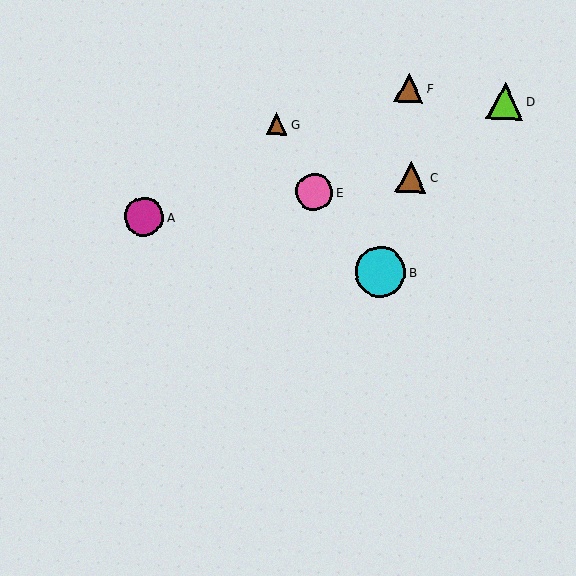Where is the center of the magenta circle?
The center of the magenta circle is at (144, 217).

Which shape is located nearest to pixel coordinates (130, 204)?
The magenta circle (labeled A) at (144, 217) is nearest to that location.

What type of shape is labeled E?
Shape E is a pink circle.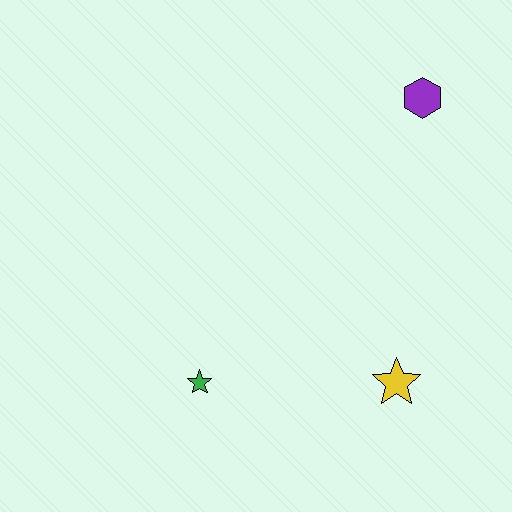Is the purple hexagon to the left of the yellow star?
No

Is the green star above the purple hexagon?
No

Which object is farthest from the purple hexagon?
The green star is farthest from the purple hexagon.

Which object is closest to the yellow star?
The green star is closest to the yellow star.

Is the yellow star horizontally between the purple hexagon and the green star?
Yes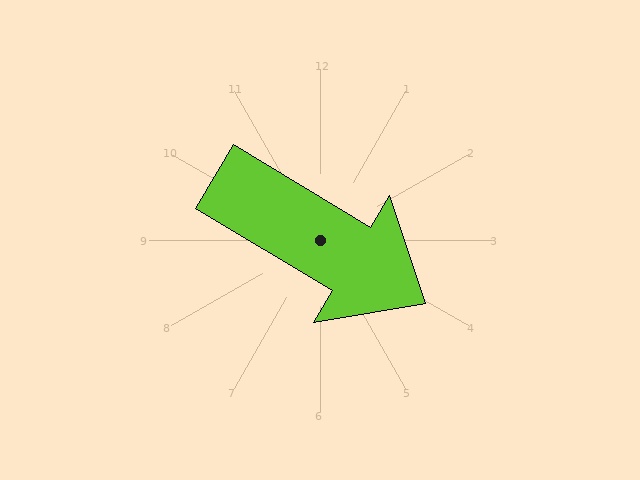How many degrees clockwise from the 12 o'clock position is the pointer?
Approximately 121 degrees.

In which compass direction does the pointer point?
Southeast.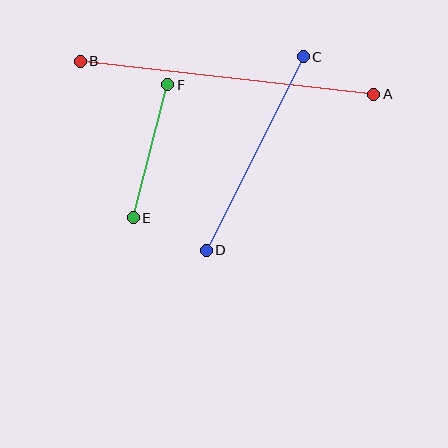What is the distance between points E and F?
The distance is approximately 138 pixels.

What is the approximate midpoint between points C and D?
The midpoint is at approximately (255, 154) pixels.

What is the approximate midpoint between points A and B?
The midpoint is at approximately (227, 78) pixels.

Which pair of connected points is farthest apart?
Points A and B are farthest apart.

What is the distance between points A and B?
The distance is approximately 296 pixels.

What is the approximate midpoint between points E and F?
The midpoint is at approximately (150, 151) pixels.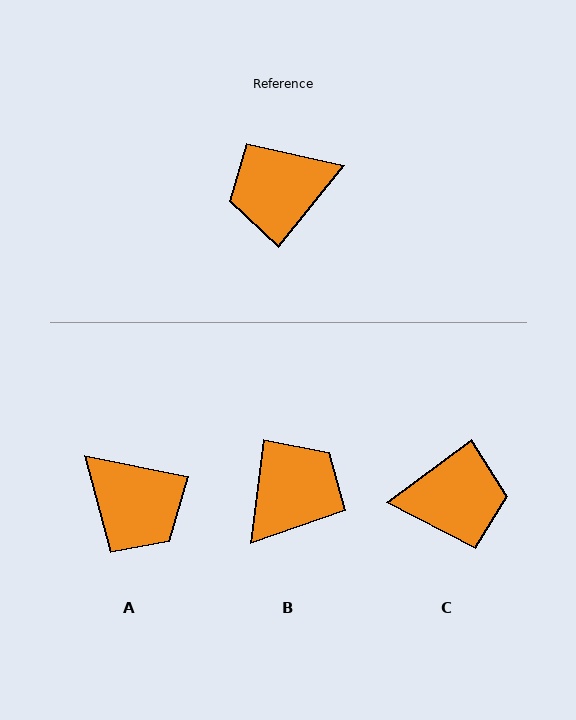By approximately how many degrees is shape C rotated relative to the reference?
Approximately 165 degrees counter-clockwise.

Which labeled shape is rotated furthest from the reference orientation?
C, about 165 degrees away.